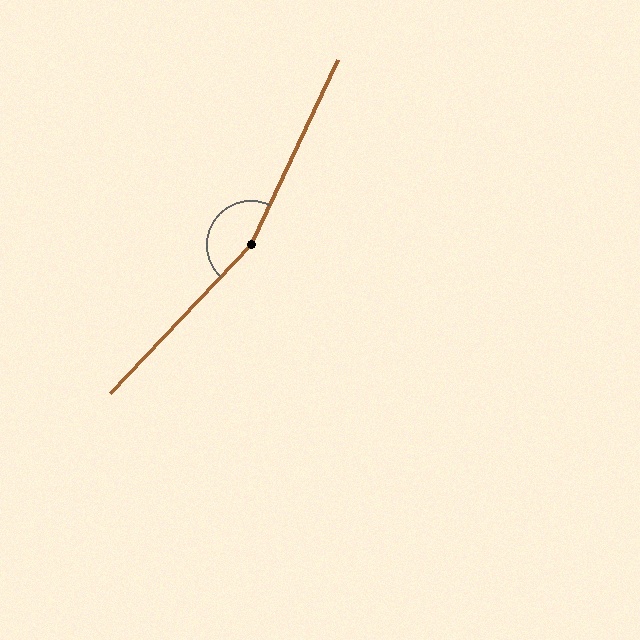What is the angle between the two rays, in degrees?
Approximately 162 degrees.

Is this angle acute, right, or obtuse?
It is obtuse.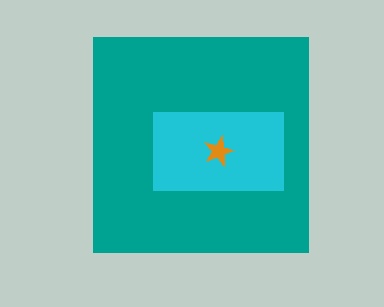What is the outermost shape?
The teal square.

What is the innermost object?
The orange star.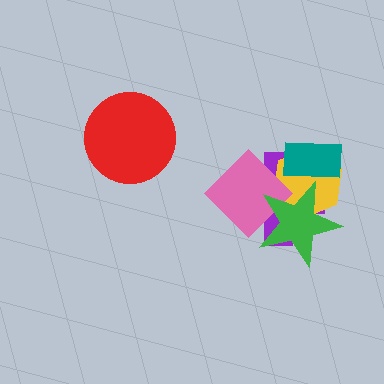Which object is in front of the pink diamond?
The green star is in front of the pink diamond.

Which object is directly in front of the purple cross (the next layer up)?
The yellow hexagon is directly in front of the purple cross.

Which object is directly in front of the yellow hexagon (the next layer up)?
The teal rectangle is directly in front of the yellow hexagon.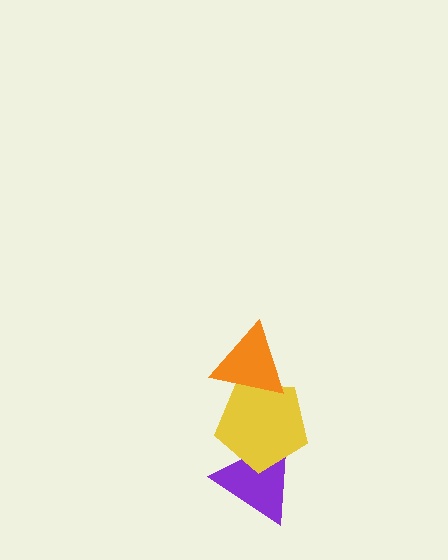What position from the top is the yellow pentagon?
The yellow pentagon is 2nd from the top.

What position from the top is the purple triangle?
The purple triangle is 3rd from the top.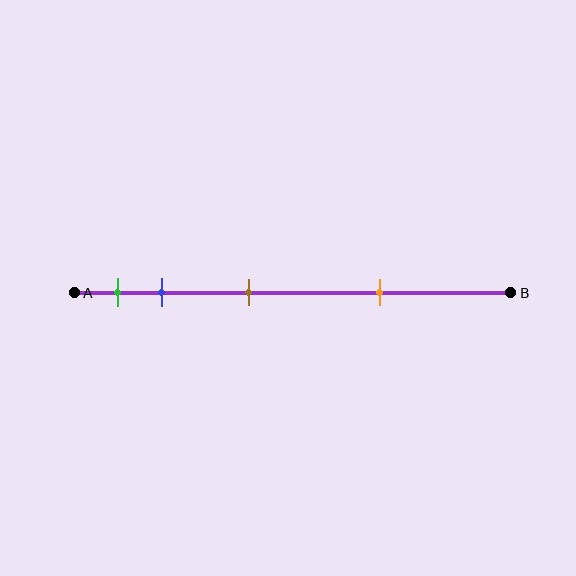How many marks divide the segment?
There are 4 marks dividing the segment.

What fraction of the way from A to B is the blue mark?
The blue mark is approximately 20% (0.2) of the way from A to B.